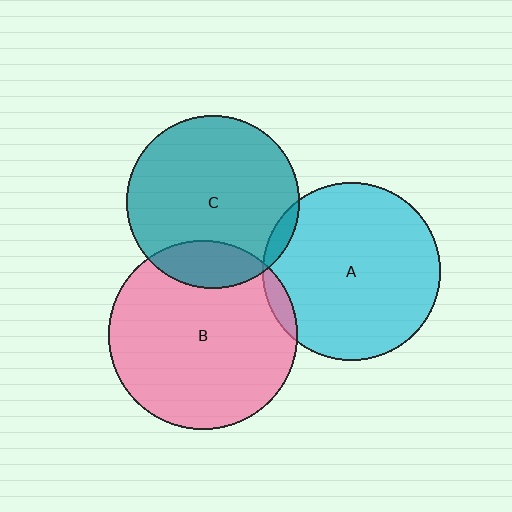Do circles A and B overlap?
Yes.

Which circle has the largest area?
Circle B (pink).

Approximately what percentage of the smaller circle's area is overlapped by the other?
Approximately 5%.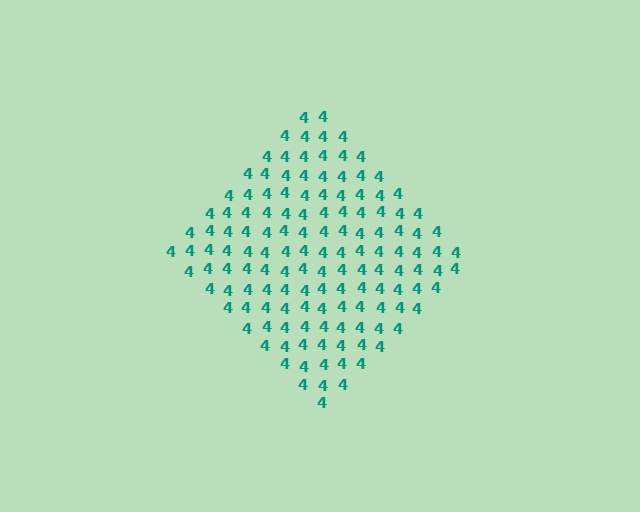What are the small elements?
The small elements are digit 4's.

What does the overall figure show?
The overall figure shows a diamond.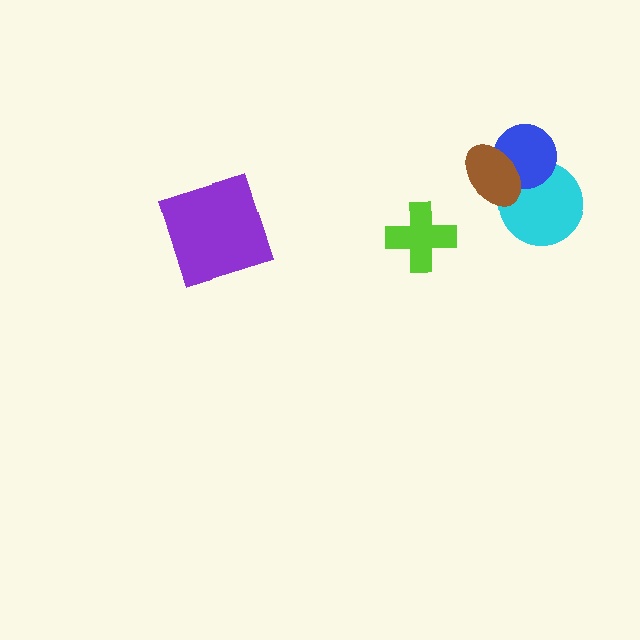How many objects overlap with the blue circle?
3 objects overlap with the blue circle.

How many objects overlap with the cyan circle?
3 objects overlap with the cyan circle.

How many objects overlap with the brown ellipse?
3 objects overlap with the brown ellipse.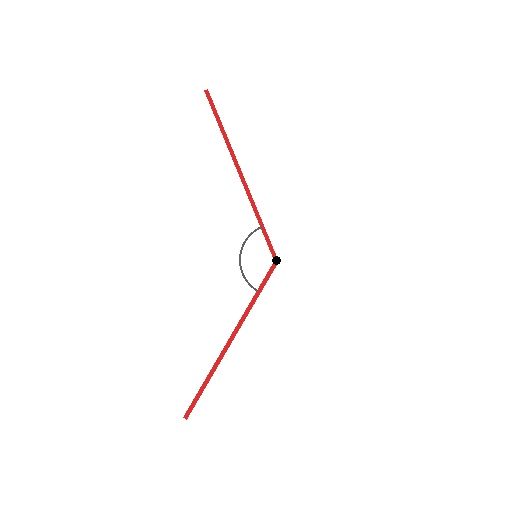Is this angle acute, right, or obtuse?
It is obtuse.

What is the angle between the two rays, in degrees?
Approximately 128 degrees.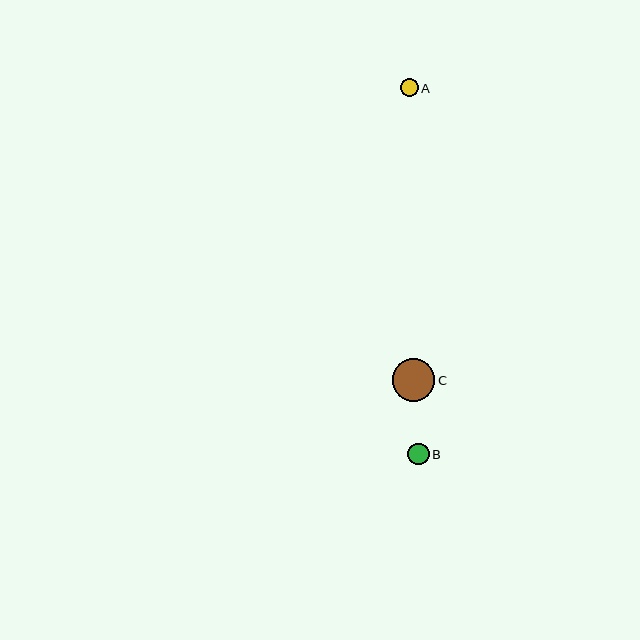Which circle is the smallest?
Circle A is the smallest with a size of approximately 18 pixels.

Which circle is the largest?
Circle C is the largest with a size of approximately 42 pixels.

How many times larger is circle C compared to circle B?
Circle C is approximately 1.9 times the size of circle B.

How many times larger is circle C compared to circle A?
Circle C is approximately 2.4 times the size of circle A.